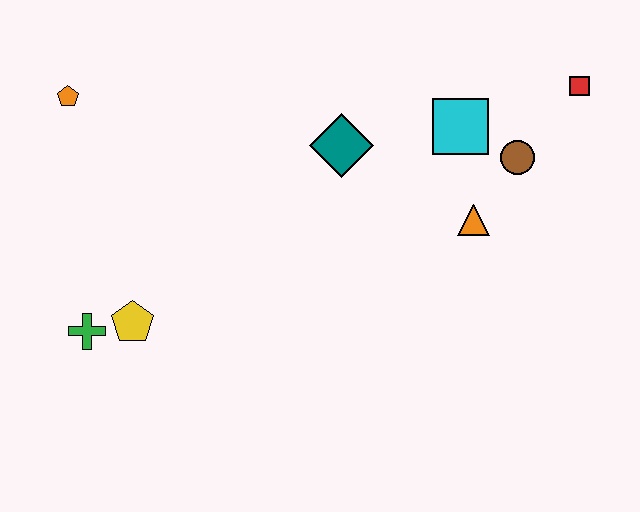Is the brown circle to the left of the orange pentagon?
No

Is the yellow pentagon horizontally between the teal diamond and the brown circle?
No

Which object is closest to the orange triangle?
The brown circle is closest to the orange triangle.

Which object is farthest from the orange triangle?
The orange pentagon is farthest from the orange triangle.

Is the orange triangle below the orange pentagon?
Yes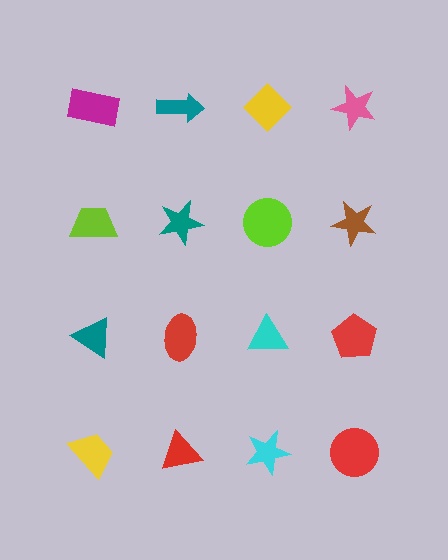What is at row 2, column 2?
A teal star.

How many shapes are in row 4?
4 shapes.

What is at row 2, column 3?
A lime circle.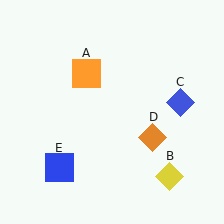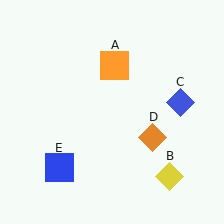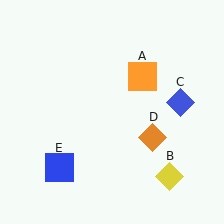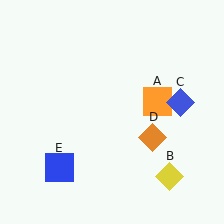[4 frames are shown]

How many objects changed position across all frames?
1 object changed position: orange square (object A).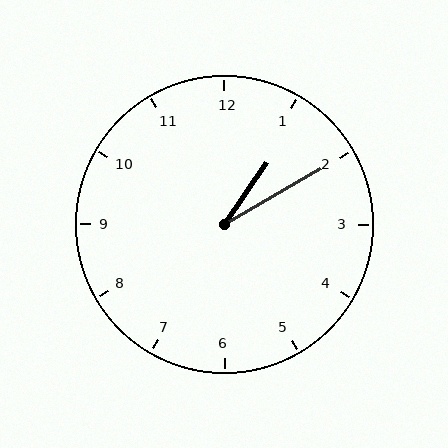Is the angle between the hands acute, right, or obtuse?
It is acute.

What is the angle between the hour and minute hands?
Approximately 25 degrees.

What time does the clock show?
1:10.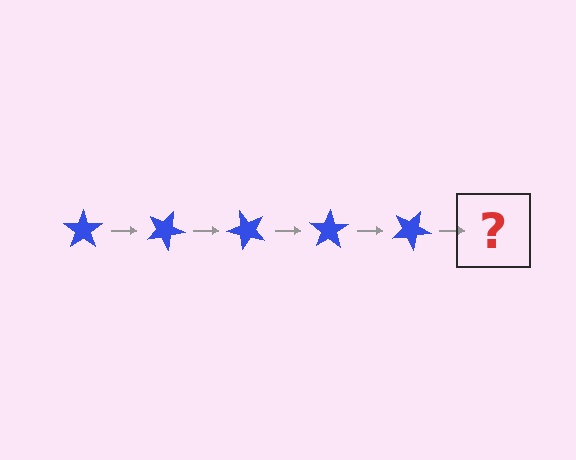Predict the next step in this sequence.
The next step is a blue star rotated 125 degrees.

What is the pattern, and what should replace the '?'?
The pattern is that the star rotates 25 degrees each step. The '?' should be a blue star rotated 125 degrees.